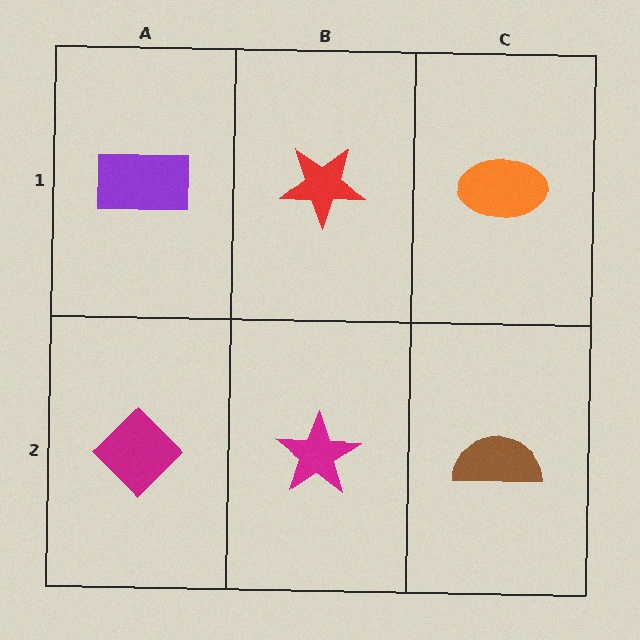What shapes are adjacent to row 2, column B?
A red star (row 1, column B), a magenta diamond (row 2, column A), a brown semicircle (row 2, column C).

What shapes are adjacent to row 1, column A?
A magenta diamond (row 2, column A), a red star (row 1, column B).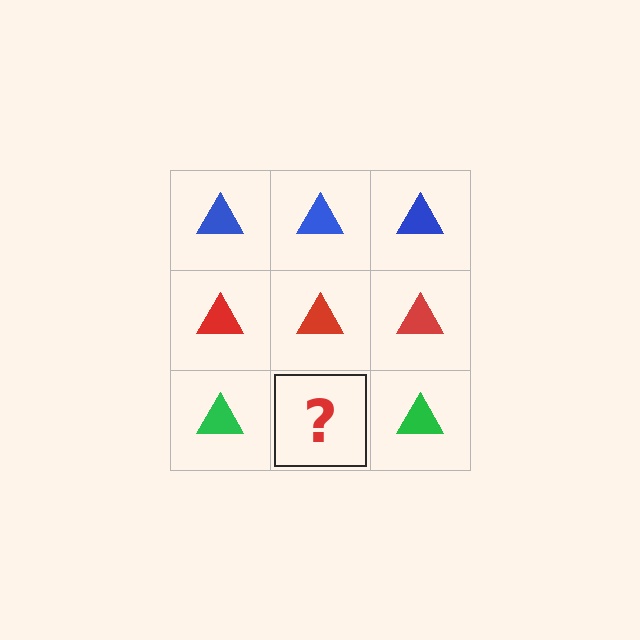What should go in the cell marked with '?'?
The missing cell should contain a green triangle.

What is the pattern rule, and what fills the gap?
The rule is that each row has a consistent color. The gap should be filled with a green triangle.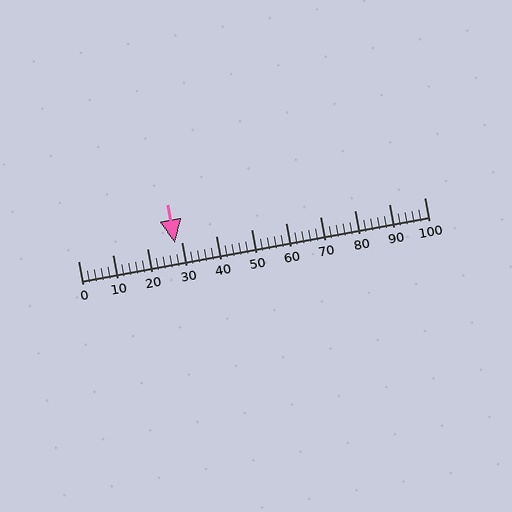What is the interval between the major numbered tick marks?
The major tick marks are spaced 10 units apart.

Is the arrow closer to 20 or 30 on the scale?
The arrow is closer to 30.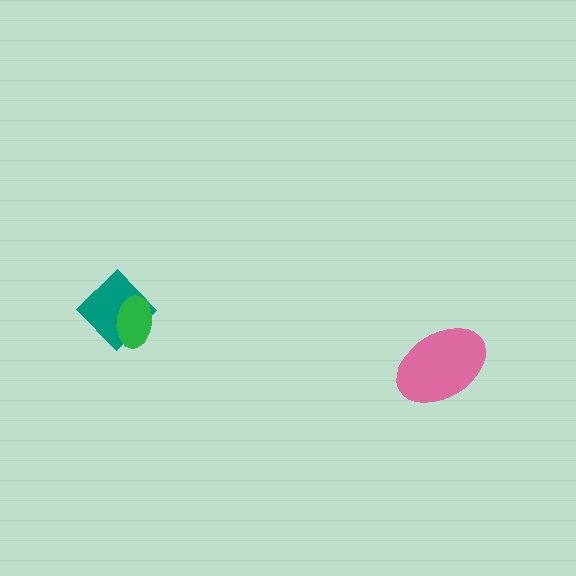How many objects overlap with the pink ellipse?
0 objects overlap with the pink ellipse.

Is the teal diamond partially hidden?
Yes, it is partially covered by another shape.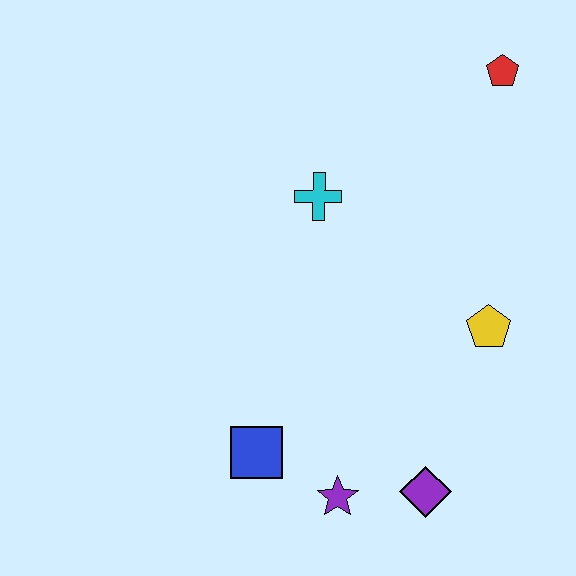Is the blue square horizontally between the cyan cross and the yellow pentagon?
No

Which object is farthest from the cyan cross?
The purple diamond is farthest from the cyan cross.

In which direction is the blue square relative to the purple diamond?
The blue square is to the left of the purple diamond.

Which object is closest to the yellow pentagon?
The purple diamond is closest to the yellow pentagon.